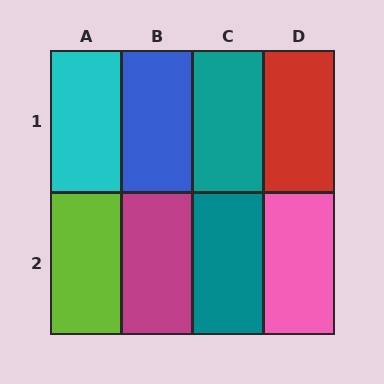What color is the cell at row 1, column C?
Teal.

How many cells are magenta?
1 cell is magenta.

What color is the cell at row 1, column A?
Cyan.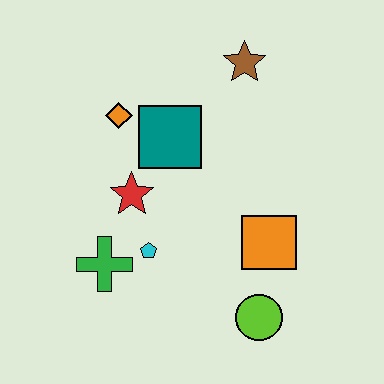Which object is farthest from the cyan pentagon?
The brown star is farthest from the cyan pentagon.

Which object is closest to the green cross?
The cyan pentagon is closest to the green cross.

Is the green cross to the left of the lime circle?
Yes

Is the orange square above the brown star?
No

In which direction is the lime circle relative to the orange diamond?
The lime circle is below the orange diamond.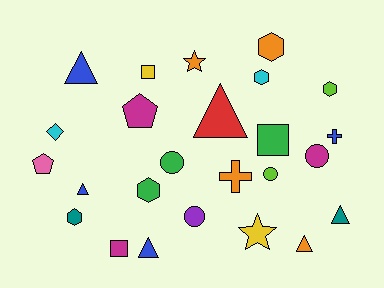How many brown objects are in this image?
There are no brown objects.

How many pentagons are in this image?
There are 2 pentagons.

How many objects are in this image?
There are 25 objects.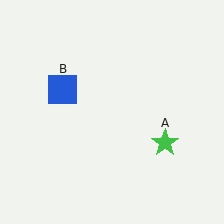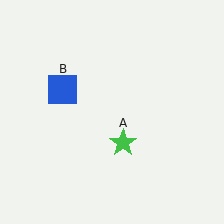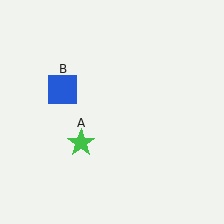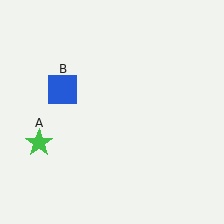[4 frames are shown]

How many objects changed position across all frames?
1 object changed position: green star (object A).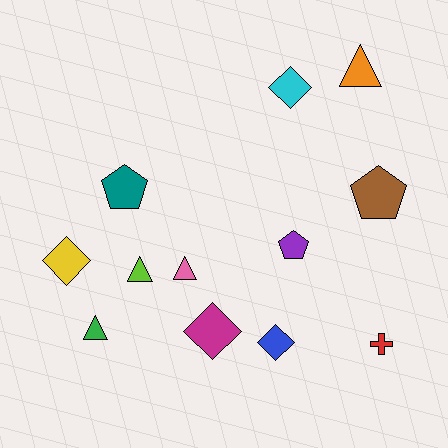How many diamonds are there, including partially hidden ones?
There are 4 diamonds.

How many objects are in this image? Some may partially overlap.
There are 12 objects.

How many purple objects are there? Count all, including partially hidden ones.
There is 1 purple object.